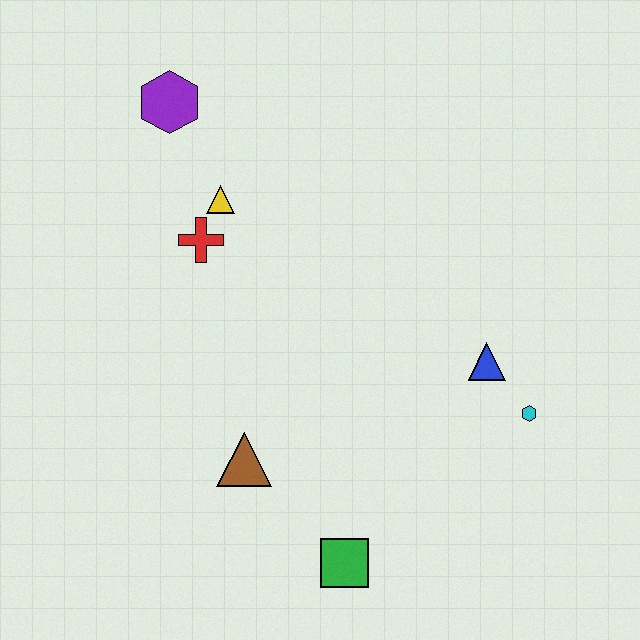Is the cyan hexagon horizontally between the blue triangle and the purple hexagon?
No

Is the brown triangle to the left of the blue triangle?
Yes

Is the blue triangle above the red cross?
No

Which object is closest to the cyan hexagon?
The blue triangle is closest to the cyan hexagon.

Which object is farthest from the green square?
The purple hexagon is farthest from the green square.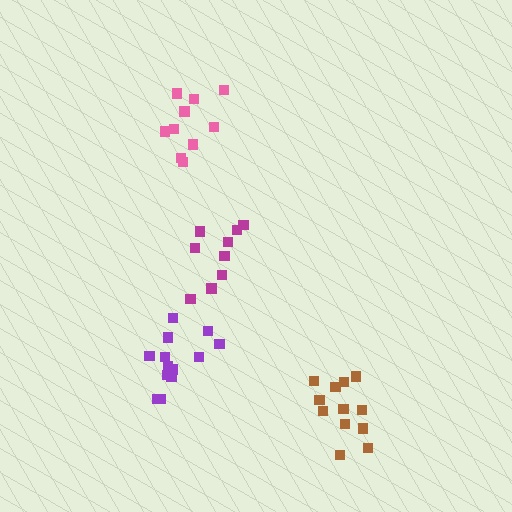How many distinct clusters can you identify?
There are 4 distinct clusters.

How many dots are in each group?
Group 1: 13 dots, Group 2: 9 dots, Group 3: 12 dots, Group 4: 10 dots (44 total).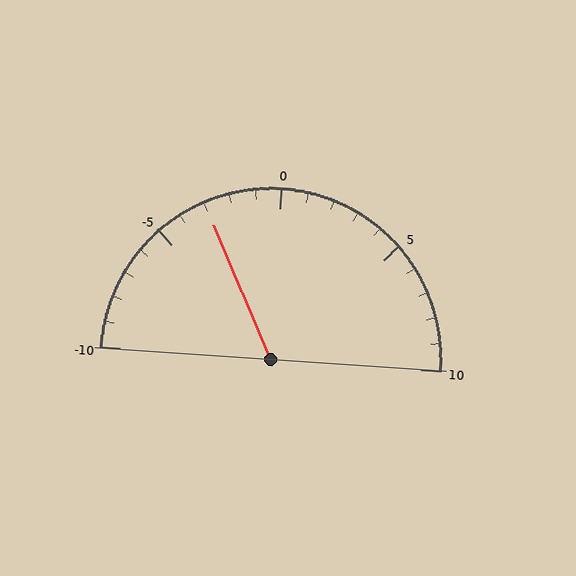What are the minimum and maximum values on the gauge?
The gauge ranges from -10 to 10.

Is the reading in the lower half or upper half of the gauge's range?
The reading is in the lower half of the range (-10 to 10).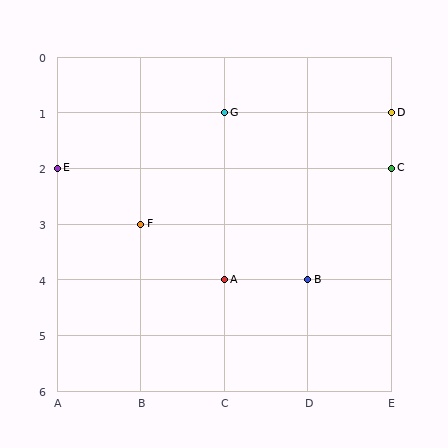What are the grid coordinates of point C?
Point C is at grid coordinates (E, 2).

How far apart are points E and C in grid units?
Points E and C are 4 columns apart.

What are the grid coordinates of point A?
Point A is at grid coordinates (C, 4).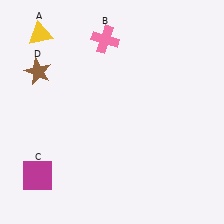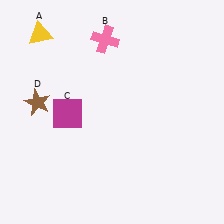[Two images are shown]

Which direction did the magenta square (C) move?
The magenta square (C) moved up.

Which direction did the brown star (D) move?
The brown star (D) moved down.